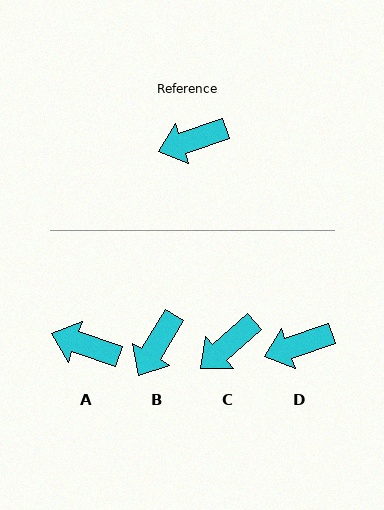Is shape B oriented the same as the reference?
No, it is off by about 41 degrees.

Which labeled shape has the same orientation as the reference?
D.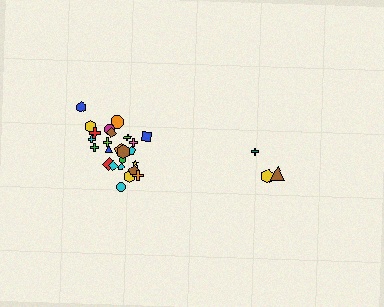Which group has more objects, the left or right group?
The left group.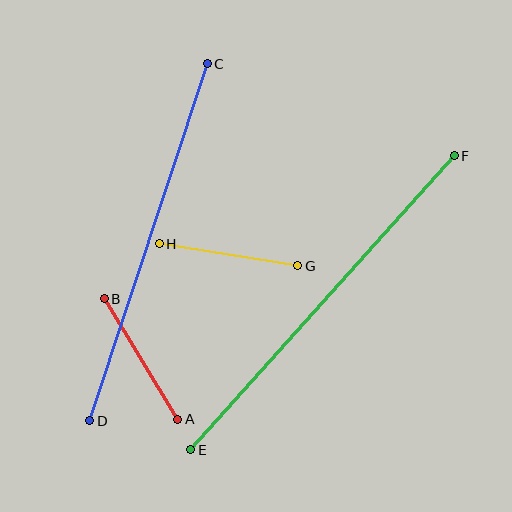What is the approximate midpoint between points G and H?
The midpoint is at approximately (228, 255) pixels.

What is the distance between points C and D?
The distance is approximately 376 pixels.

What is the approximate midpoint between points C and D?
The midpoint is at approximately (148, 242) pixels.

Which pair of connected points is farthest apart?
Points E and F are farthest apart.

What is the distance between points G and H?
The distance is approximately 141 pixels.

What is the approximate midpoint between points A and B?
The midpoint is at approximately (141, 359) pixels.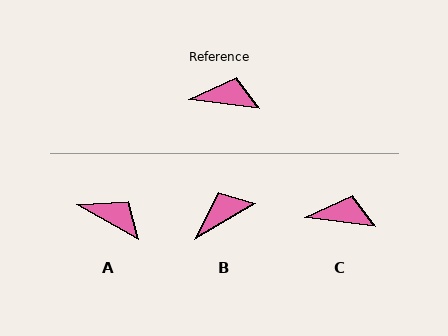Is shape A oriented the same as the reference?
No, it is off by about 22 degrees.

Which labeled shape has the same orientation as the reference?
C.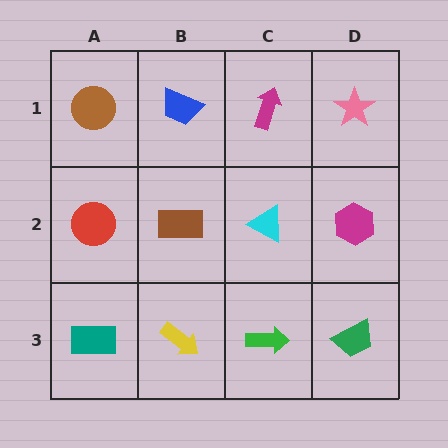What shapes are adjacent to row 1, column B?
A brown rectangle (row 2, column B), a brown circle (row 1, column A), a magenta arrow (row 1, column C).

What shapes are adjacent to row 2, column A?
A brown circle (row 1, column A), a teal rectangle (row 3, column A), a brown rectangle (row 2, column B).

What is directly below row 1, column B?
A brown rectangle.